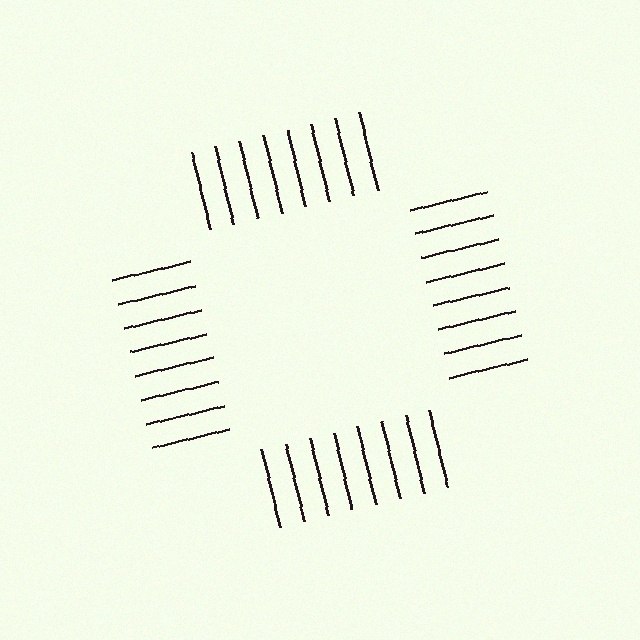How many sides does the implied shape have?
4 sides — the line-ends trace a square.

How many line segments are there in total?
32 — 8 along each of the 4 edges.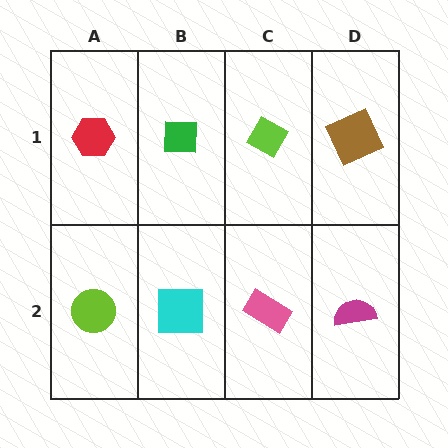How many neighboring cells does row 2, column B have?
3.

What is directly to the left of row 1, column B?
A red hexagon.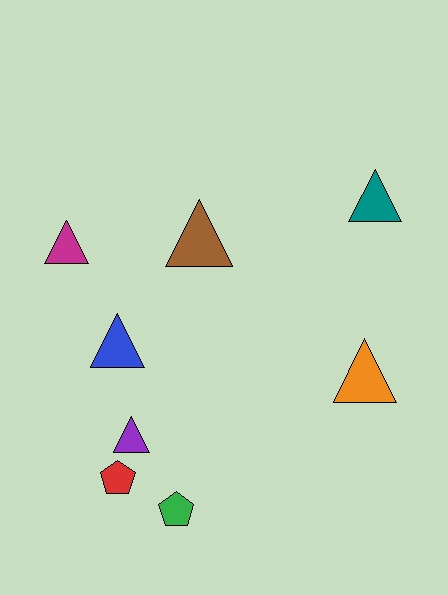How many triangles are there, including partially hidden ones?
There are 6 triangles.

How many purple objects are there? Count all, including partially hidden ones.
There is 1 purple object.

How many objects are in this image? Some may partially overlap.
There are 8 objects.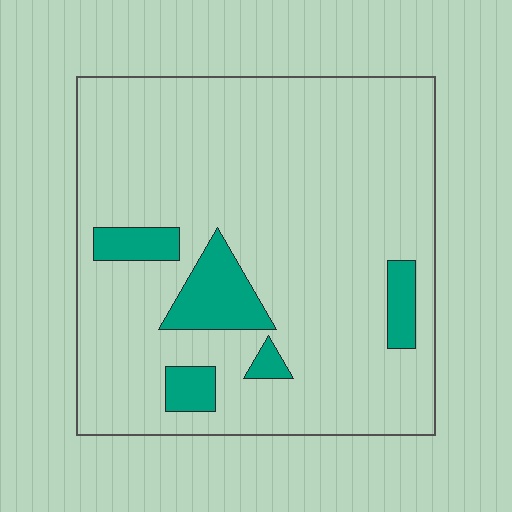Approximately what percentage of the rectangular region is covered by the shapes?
Approximately 10%.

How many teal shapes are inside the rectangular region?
5.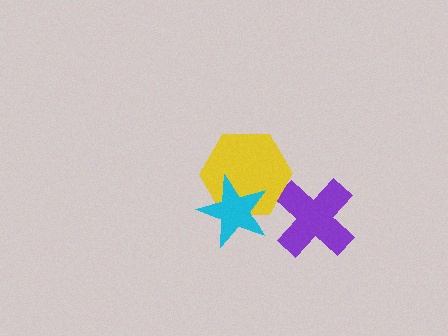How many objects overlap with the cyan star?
1 object overlaps with the cyan star.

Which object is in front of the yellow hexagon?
The cyan star is in front of the yellow hexagon.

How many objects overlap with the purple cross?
0 objects overlap with the purple cross.